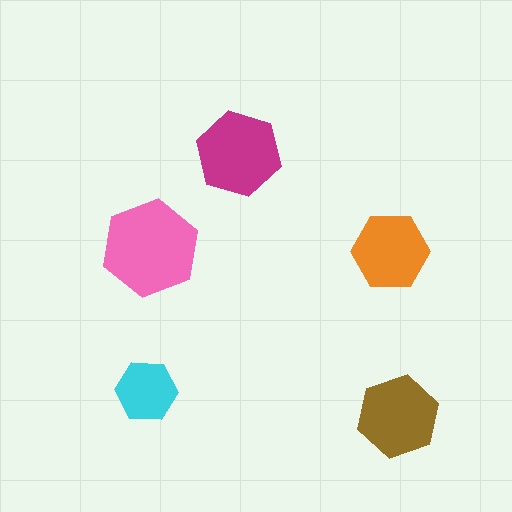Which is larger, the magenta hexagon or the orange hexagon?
The magenta one.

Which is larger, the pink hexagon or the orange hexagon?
The pink one.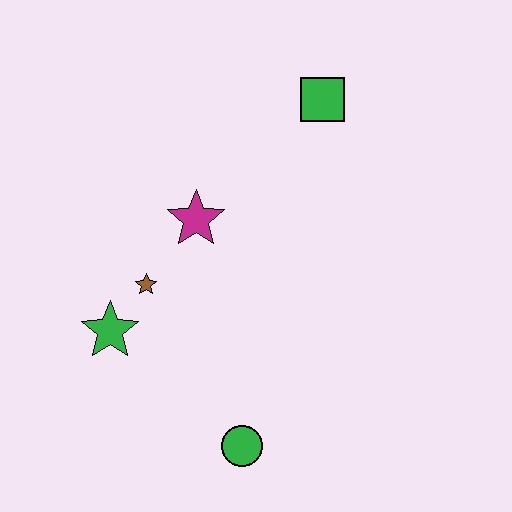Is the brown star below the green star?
No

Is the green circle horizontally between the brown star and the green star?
No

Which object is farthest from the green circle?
The green square is farthest from the green circle.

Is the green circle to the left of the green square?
Yes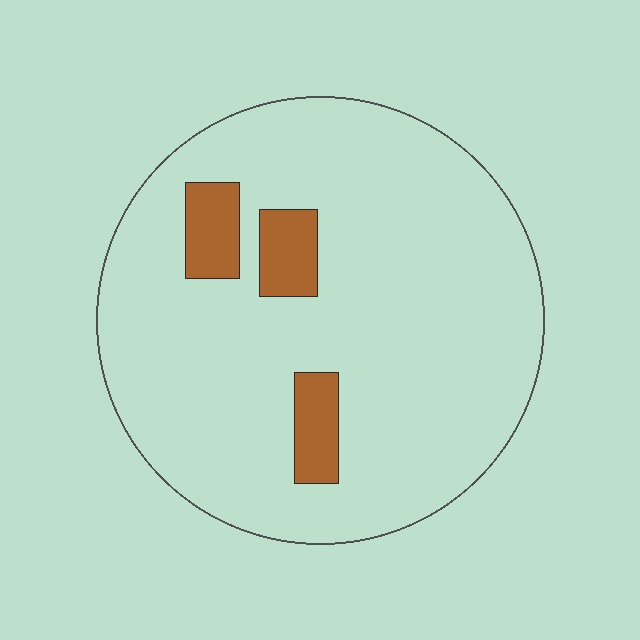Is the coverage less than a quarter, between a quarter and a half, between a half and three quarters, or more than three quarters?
Less than a quarter.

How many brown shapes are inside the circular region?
3.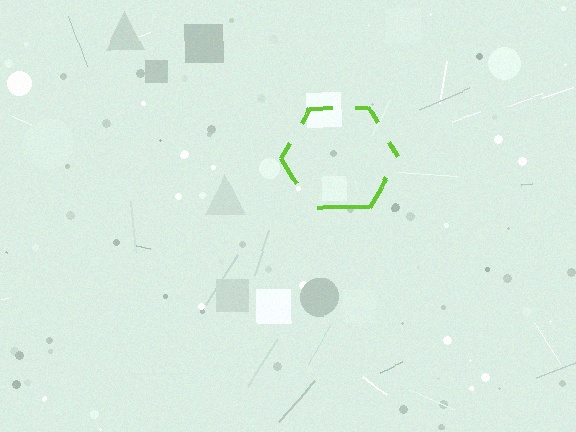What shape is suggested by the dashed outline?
The dashed outline suggests a hexagon.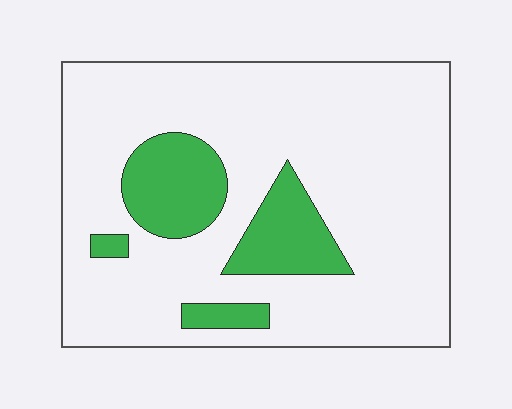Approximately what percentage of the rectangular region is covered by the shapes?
Approximately 20%.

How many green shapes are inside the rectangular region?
4.